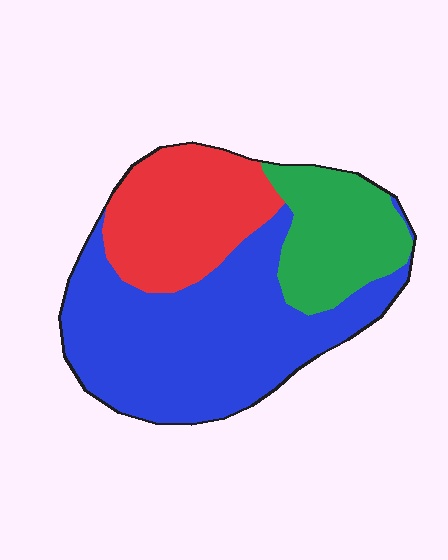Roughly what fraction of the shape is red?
Red covers 26% of the shape.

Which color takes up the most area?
Blue, at roughly 55%.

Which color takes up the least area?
Green, at roughly 20%.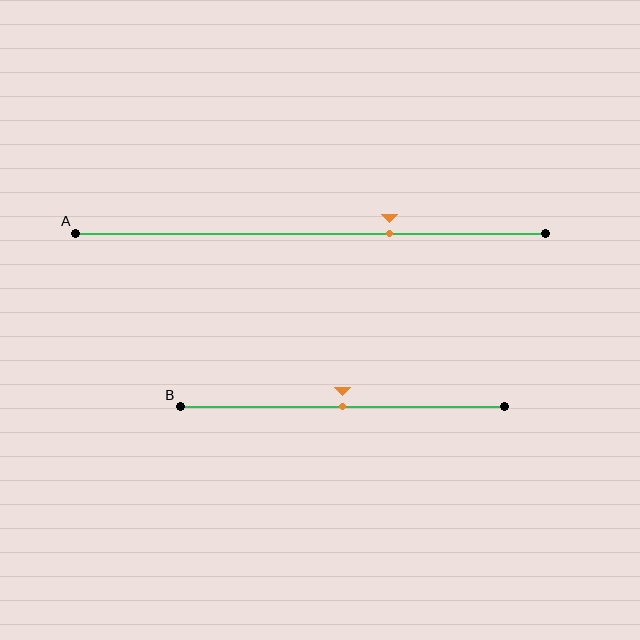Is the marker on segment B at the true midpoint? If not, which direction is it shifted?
Yes, the marker on segment B is at the true midpoint.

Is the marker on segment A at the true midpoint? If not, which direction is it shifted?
No, the marker on segment A is shifted to the right by about 17% of the segment length.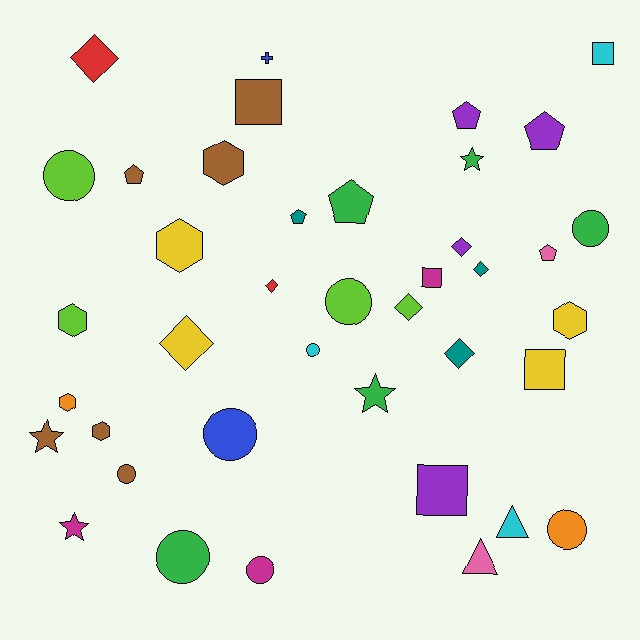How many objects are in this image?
There are 40 objects.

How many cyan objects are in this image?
There are 3 cyan objects.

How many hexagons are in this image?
There are 6 hexagons.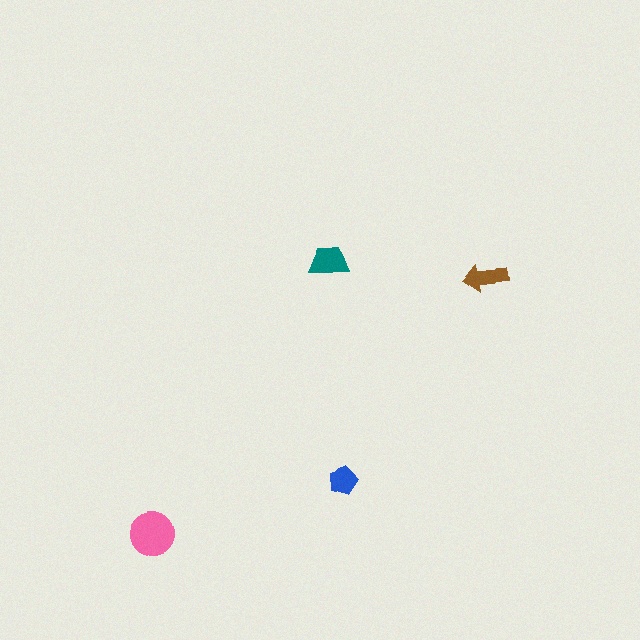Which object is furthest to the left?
The pink circle is leftmost.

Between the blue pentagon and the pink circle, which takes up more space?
The pink circle.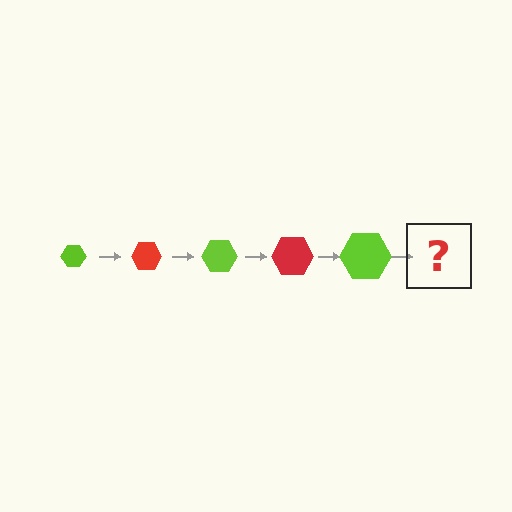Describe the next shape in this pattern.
It should be a red hexagon, larger than the previous one.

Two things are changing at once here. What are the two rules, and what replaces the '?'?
The two rules are that the hexagon grows larger each step and the color cycles through lime and red. The '?' should be a red hexagon, larger than the previous one.